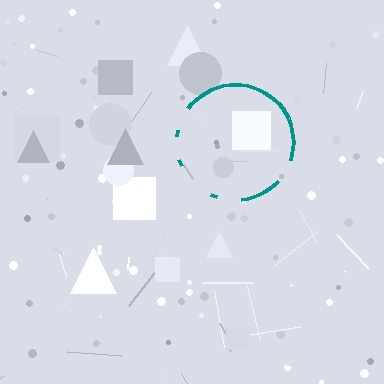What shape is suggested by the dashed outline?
The dashed outline suggests a circle.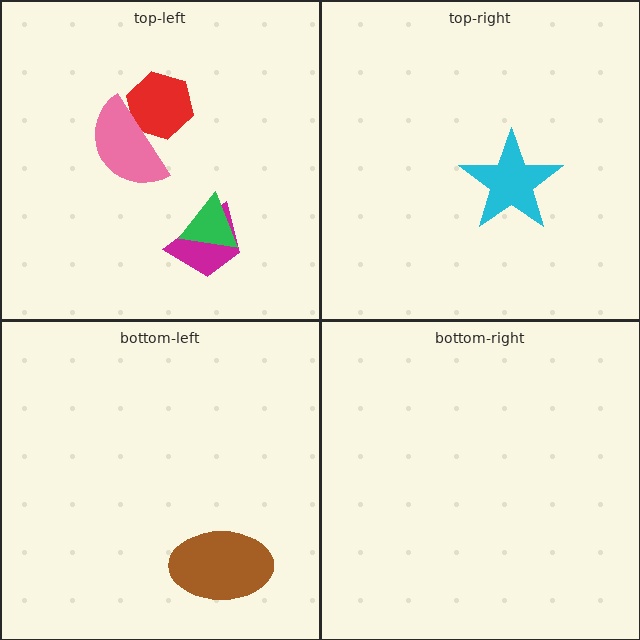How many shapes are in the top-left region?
4.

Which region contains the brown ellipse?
The bottom-left region.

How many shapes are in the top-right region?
1.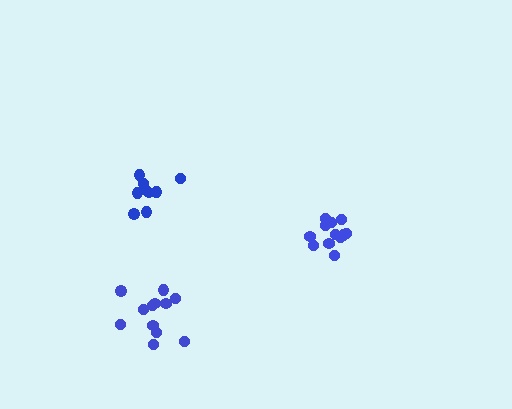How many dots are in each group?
Group 1: 9 dots, Group 2: 12 dots, Group 3: 12 dots (33 total).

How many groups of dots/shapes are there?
There are 3 groups.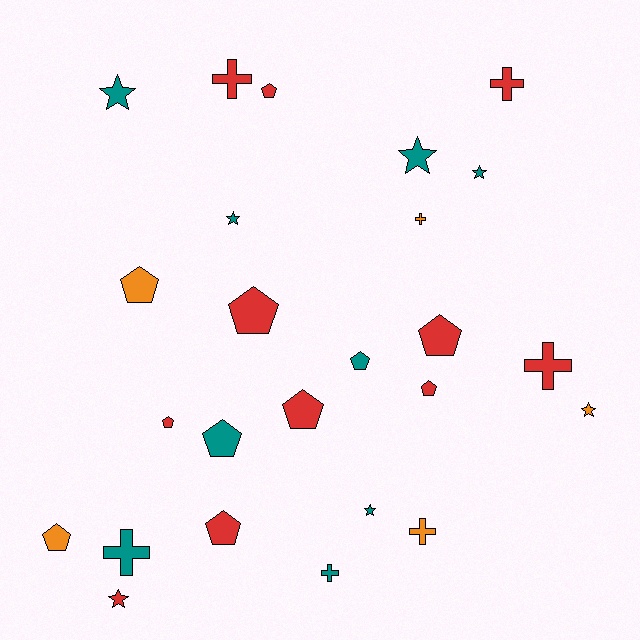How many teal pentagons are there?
There are 2 teal pentagons.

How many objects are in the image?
There are 25 objects.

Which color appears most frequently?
Red, with 11 objects.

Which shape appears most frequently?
Pentagon, with 11 objects.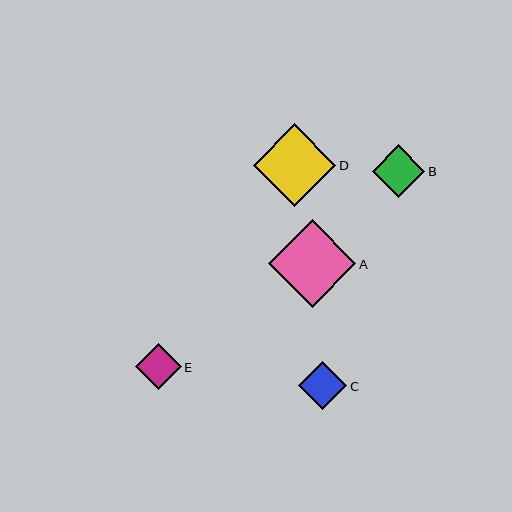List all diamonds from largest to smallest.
From largest to smallest: A, D, B, C, E.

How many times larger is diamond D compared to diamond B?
Diamond D is approximately 1.6 times the size of diamond B.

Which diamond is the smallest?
Diamond E is the smallest with a size of approximately 46 pixels.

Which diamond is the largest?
Diamond A is the largest with a size of approximately 87 pixels.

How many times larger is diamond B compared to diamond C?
Diamond B is approximately 1.1 times the size of diamond C.